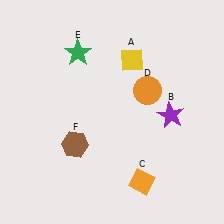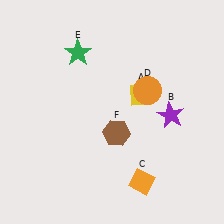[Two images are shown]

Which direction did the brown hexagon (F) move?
The brown hexagon (F) moved right.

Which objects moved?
The objects that moved are: the yellow diamond (A), the brown hexagon (F).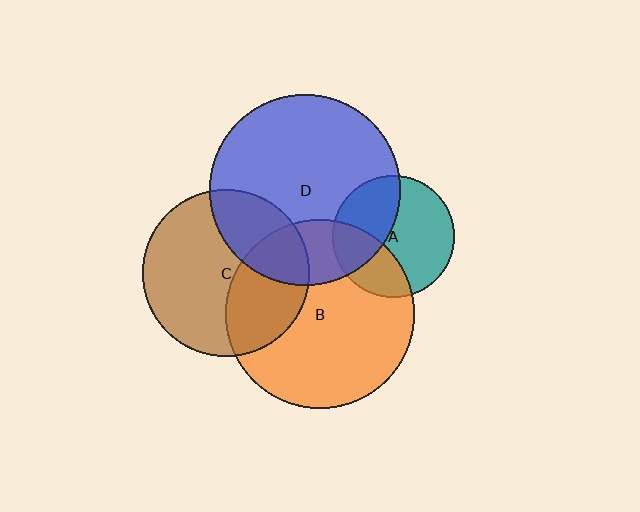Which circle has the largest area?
Circle D (blue).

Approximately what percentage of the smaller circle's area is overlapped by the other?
Approximately 35%.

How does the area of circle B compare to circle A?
Approximately 2.4 times.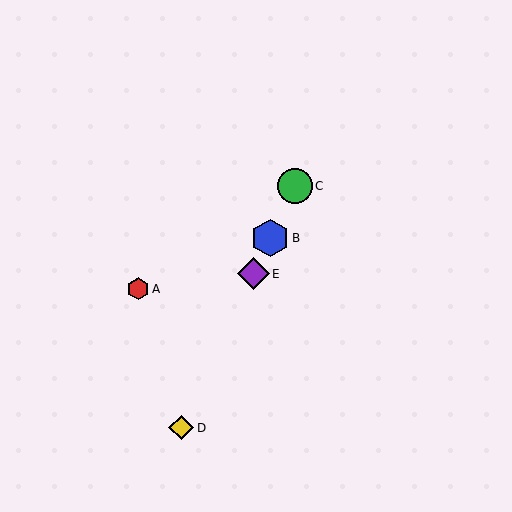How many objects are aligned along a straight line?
4 objects (B, C, D, E) are aligned along a straight line.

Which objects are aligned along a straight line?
Objects B, C, D, E are aligned along a straight line.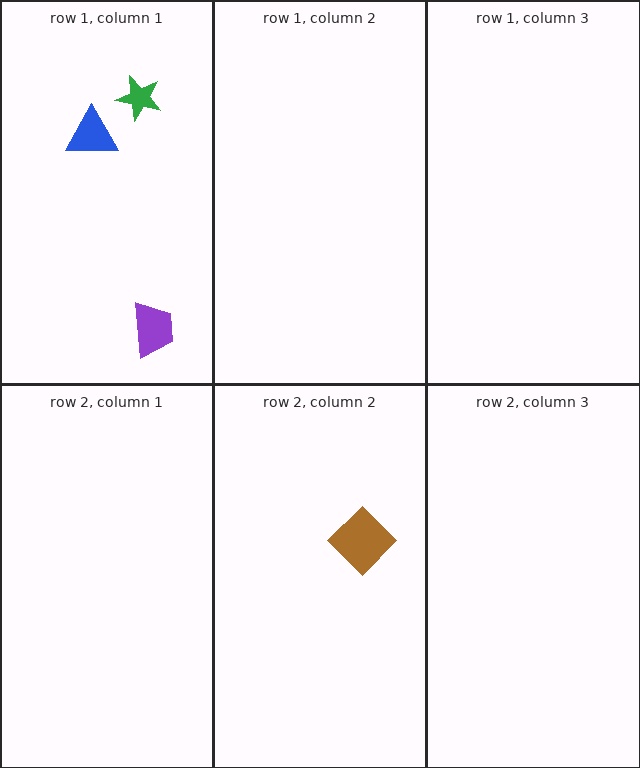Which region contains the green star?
The row 1, column 1 region.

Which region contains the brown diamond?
The row 2, column 2 region.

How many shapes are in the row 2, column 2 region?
1.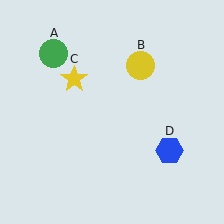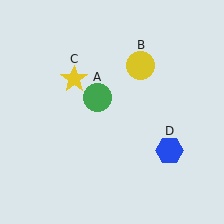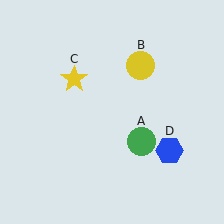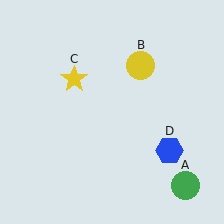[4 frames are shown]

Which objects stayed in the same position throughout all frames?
Yellow circle (object B) and yellow star (object C) and blue hexagon (object D) remained stationary.